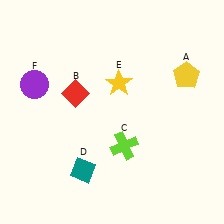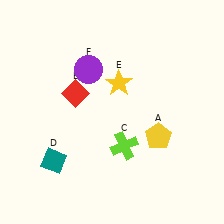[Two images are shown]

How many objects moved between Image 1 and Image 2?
3 objects moved between the two images.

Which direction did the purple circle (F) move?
The purple circle (F) moved right.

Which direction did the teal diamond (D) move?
The teal diamond (D) moved left.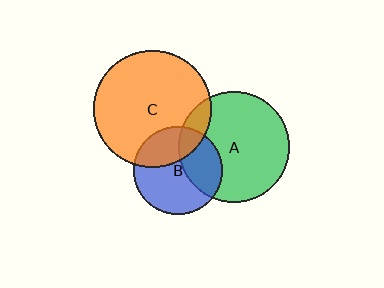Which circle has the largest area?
Circle C (orange).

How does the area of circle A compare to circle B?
Approximately 1.6 times.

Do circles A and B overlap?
Yes.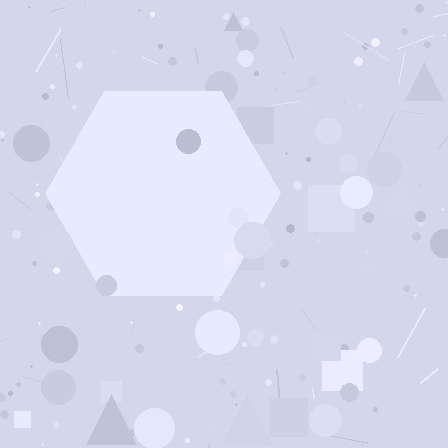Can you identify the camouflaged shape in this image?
The camouflaged shape is a hexagon.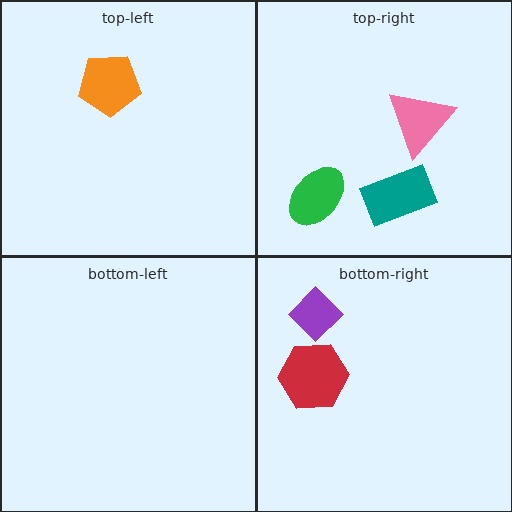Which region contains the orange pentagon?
The top-left region.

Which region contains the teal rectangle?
The top-right region.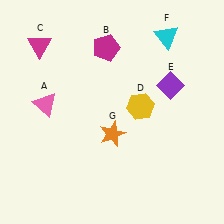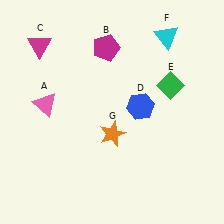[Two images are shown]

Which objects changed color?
D changed from yellow to blue. E changed from purple to green.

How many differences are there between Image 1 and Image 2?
There are 2 differences between the two images.